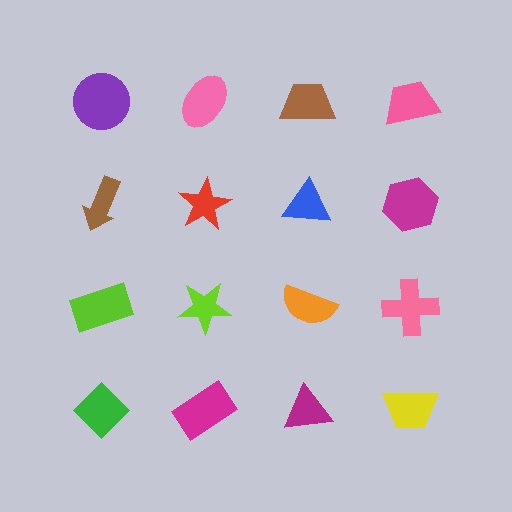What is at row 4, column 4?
A yellow trapezoid.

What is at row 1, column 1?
A purple circle.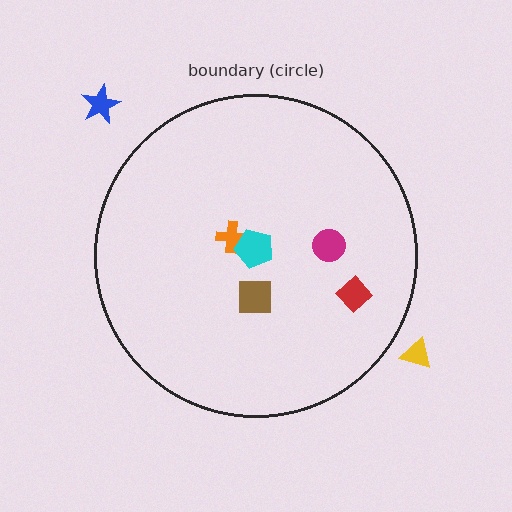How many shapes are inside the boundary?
5 inside, 2 outside.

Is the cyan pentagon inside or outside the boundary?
Inside.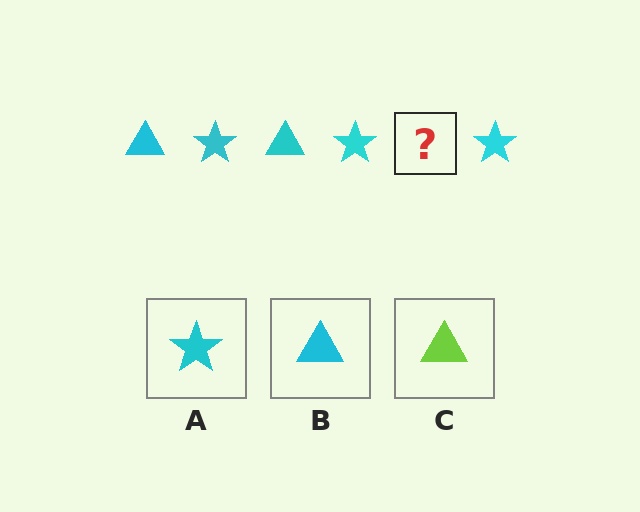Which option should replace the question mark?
Option B.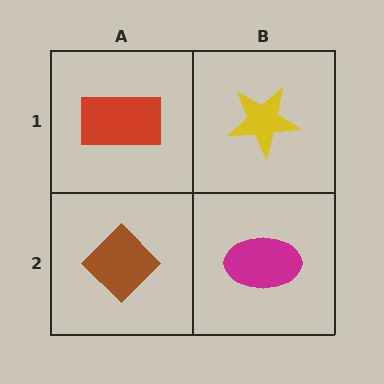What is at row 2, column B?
A magenta ellipse.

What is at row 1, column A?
A red rectangle.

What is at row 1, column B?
A yellow star.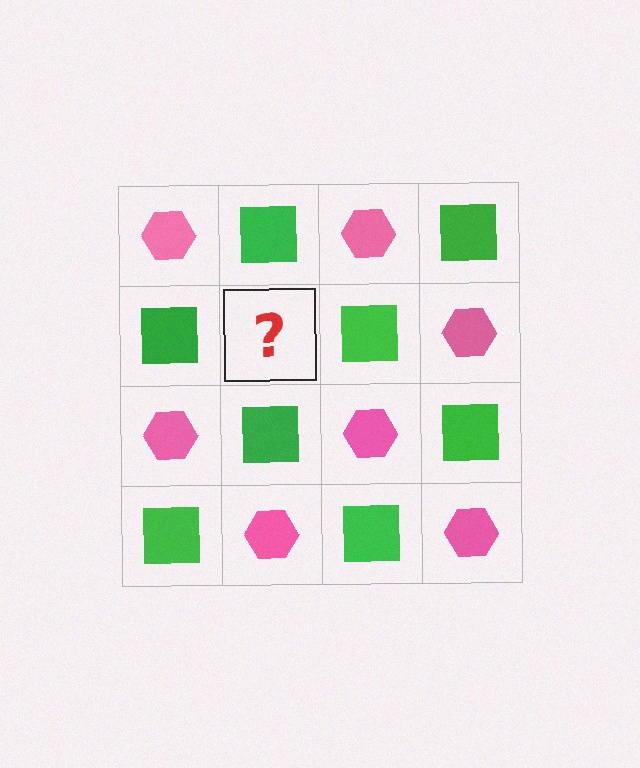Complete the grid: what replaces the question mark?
The question mark should be replaced with a pink hexagon.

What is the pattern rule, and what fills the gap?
The rule is that it alternates pink hexagon and green square in a checkerboard pattern. The gap should be filled with a pink hexagon.